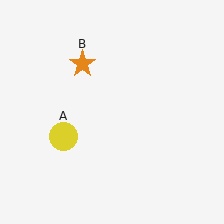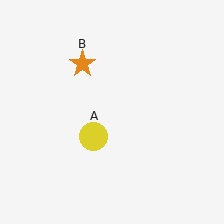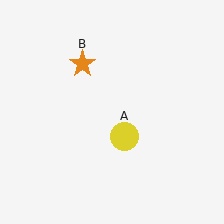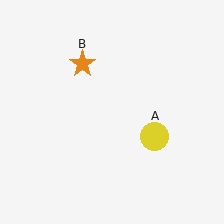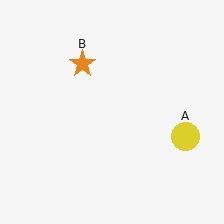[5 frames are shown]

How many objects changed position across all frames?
1 object changed position: yellow circle (object A).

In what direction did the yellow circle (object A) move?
The yellow circle (object A) moved right.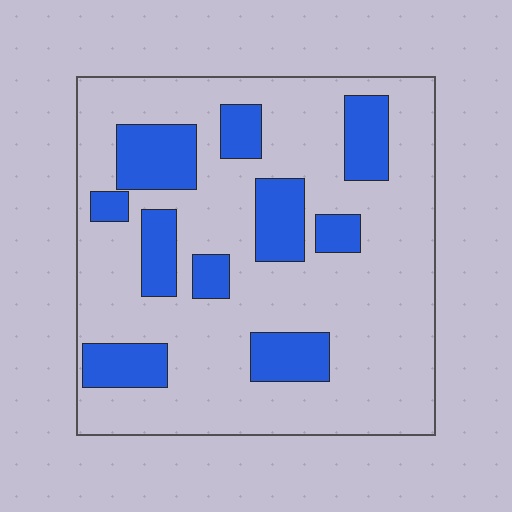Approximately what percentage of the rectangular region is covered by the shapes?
Approximately 25%.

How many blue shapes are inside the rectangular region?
10.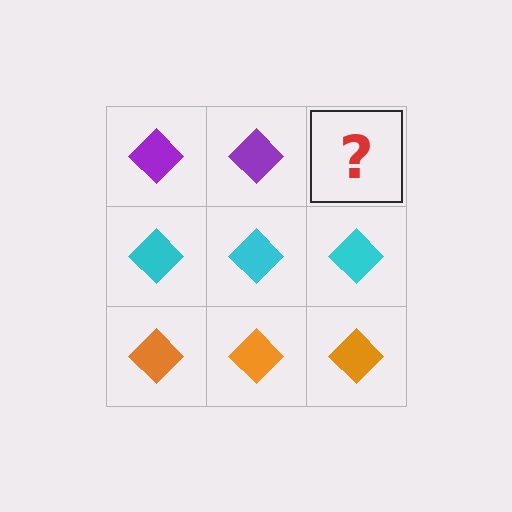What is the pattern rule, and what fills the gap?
The rule is that each row has a consistent color. The gap should be filled with a purple diamond.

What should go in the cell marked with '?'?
The missing cell should contain a purple diamond.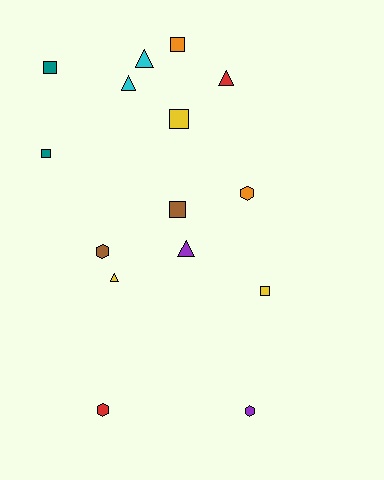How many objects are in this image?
There are 15 objects.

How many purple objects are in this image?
There are 2 purple objects.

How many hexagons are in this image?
There are 4 hexagons.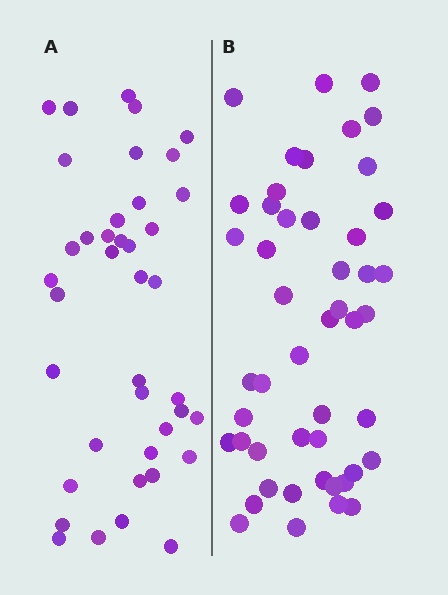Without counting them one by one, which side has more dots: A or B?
Region B (the right region) has more dots.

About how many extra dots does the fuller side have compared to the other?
Region B has roughly 8 or so more dots than region A.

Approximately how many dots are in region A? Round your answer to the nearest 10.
About 40 dots.